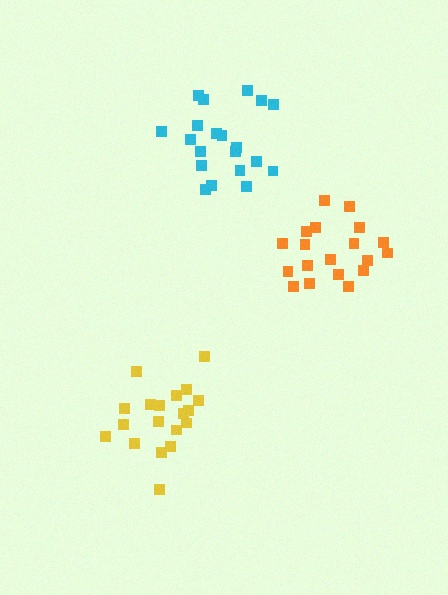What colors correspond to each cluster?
The clusters are colored: cyan, yellow, orange.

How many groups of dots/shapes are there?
There are 3 groups.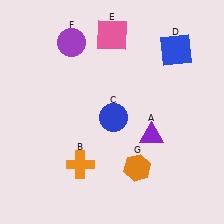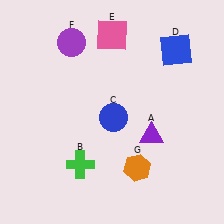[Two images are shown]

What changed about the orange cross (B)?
In Image 1, B is orange. In Image 2, it changed to green.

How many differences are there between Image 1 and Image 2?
There is 1 difference between the two images.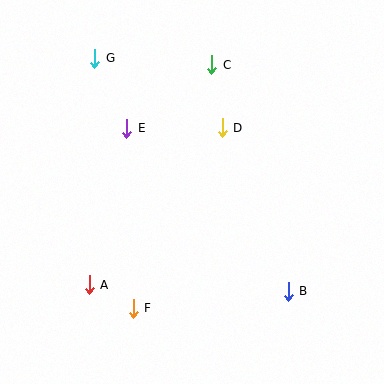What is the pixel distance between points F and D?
The distance between F and D is 202 pixels.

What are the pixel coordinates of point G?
Point G is at (95, 58).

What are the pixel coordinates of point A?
Point A is at (89, 285).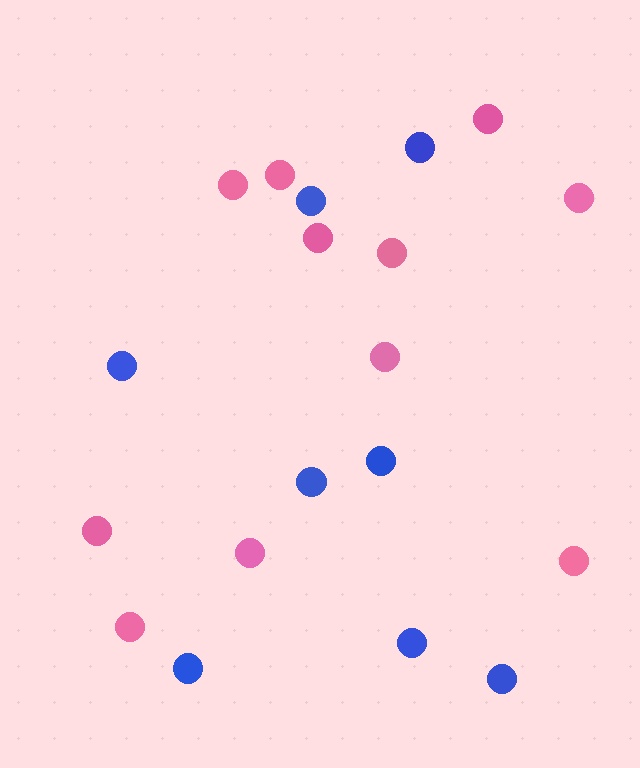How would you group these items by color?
There are 2 groups: one group of blue circles (8) and one group of pink circles (11).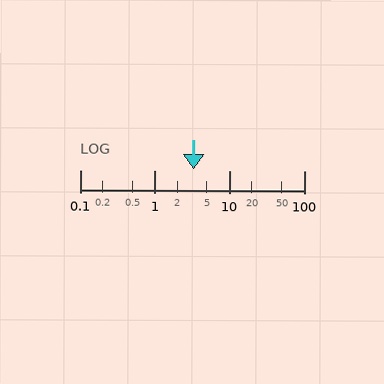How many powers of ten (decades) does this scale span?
The scale spans 3 decades, from 0.1 to 100.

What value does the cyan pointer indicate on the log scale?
The pointer indicates approximately 3.3.